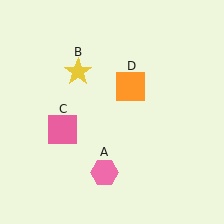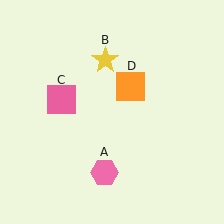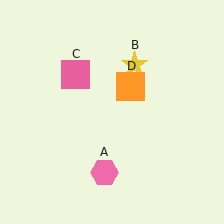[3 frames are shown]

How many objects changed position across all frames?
2 objects changed position: yellow star (object B), pink square (object C).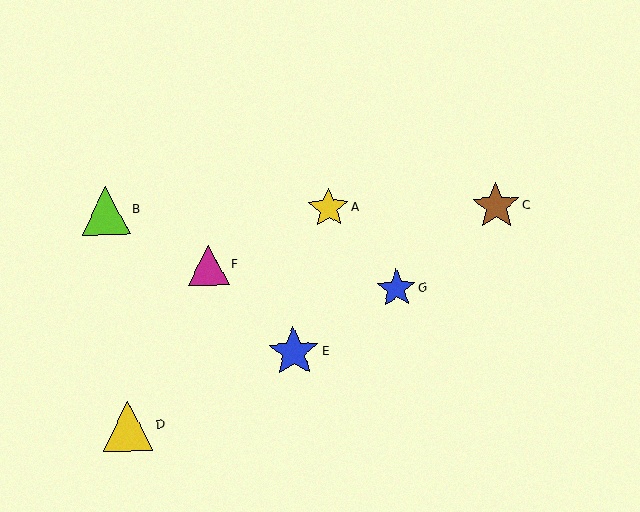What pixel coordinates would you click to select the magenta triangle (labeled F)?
Click at (208, 265) to select the magenta triangle F.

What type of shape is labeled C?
Shape C is a brown star.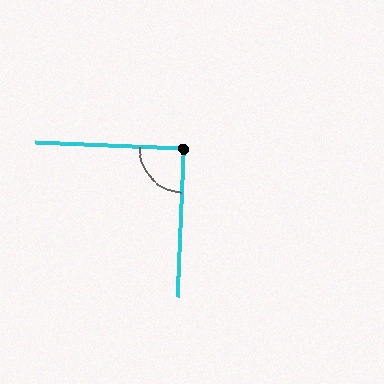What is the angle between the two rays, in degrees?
Approximately 90 degrees.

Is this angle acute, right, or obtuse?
It is approximately a right angle.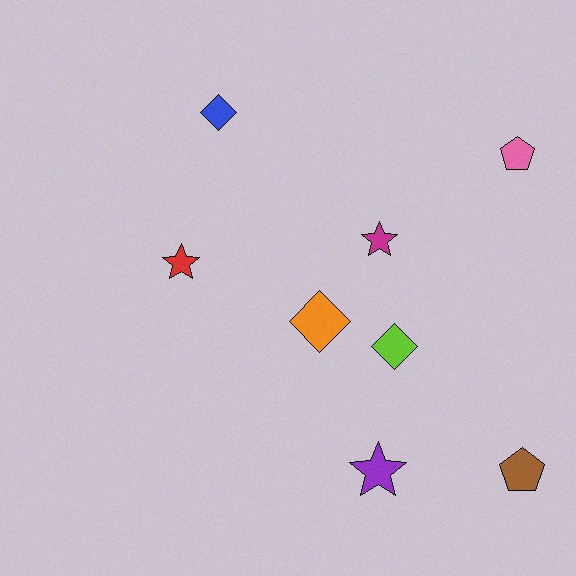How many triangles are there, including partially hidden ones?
There are no triangles.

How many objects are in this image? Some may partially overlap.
There are 8 objects.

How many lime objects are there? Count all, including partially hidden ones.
There is 1 lime object.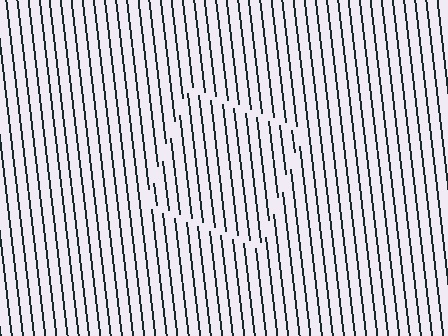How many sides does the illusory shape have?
4 sides — the line-ends trace a square.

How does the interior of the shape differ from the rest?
The interior of the shape contains the same grating, shifted by half a period — the contour is defined by the phase discontinuity where line-ends from the inner and outer gratings abut.